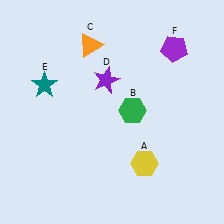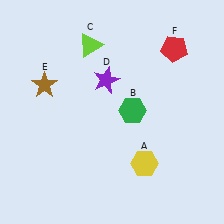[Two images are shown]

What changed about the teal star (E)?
In Image 1, E is teal. In Image 2, it changed to brown.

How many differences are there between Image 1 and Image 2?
There are 3 differences between the two images.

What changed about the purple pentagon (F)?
In Image 1, F is purple. In Image 2, it changed to red.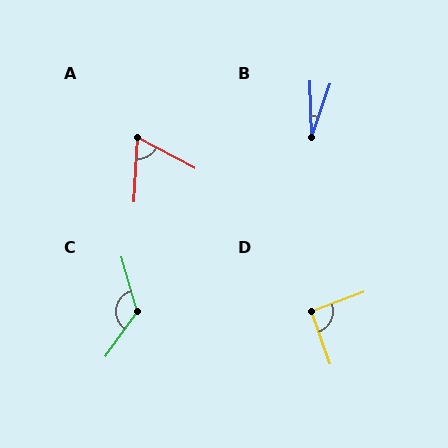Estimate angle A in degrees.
Approximately 65 degrees.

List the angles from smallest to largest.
B (21°), A (65°), D (91°), C (128°).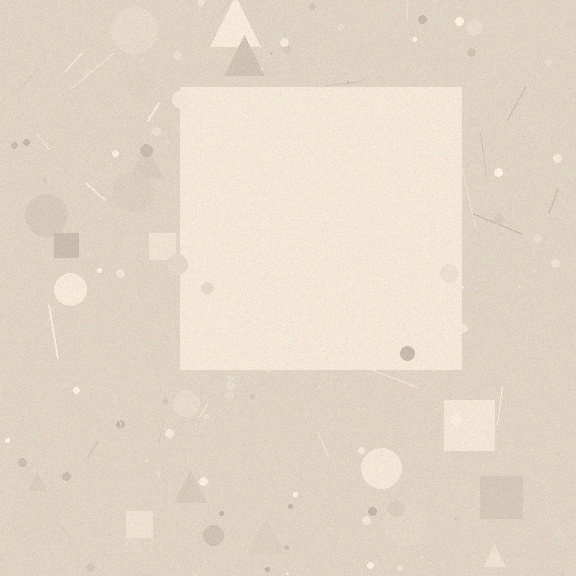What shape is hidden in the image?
A square is hidden in the image.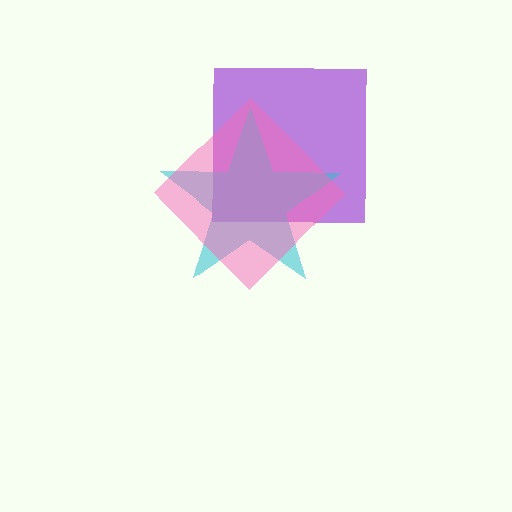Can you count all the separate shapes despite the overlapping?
Yes, there are 3 separate shapes.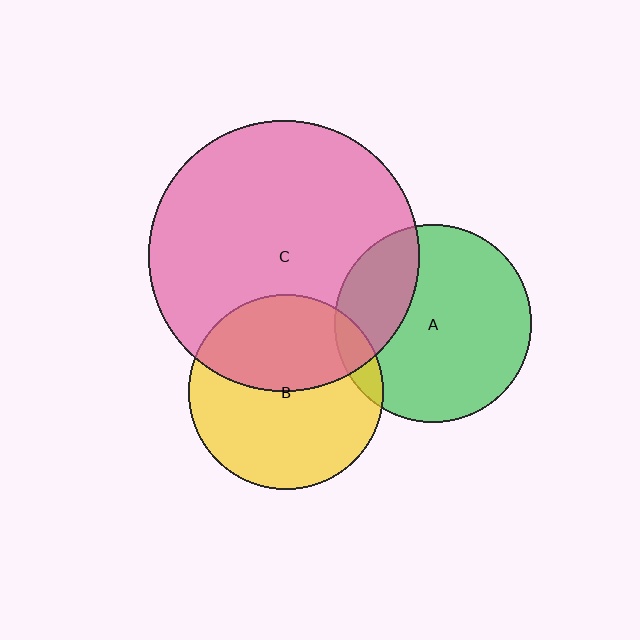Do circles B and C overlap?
Yes.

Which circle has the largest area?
Circle C (pink).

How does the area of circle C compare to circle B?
Approximately 1.9 times.